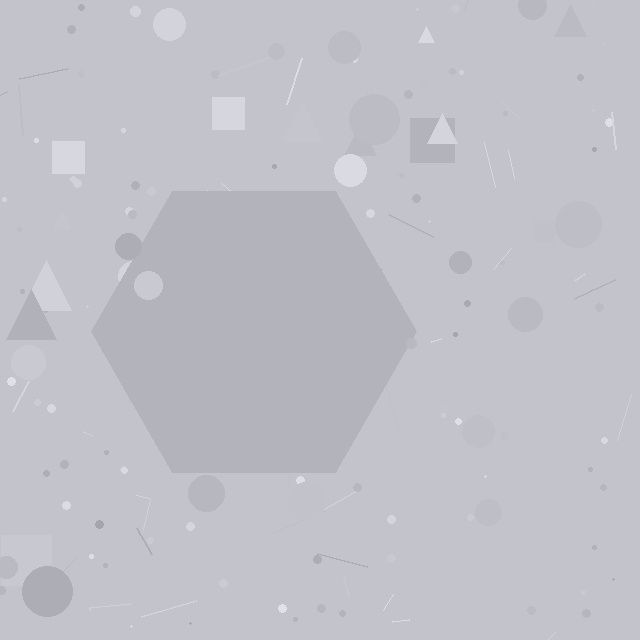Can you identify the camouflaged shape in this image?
The camouflaged shape is a hexagon.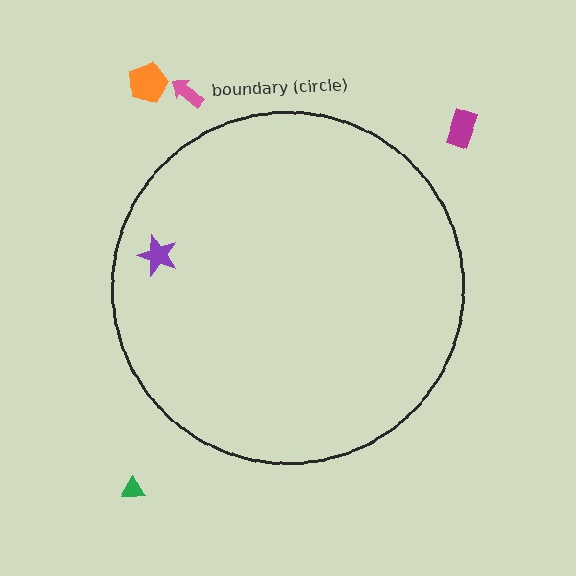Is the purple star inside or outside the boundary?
Inside.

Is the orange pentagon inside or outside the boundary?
Outside.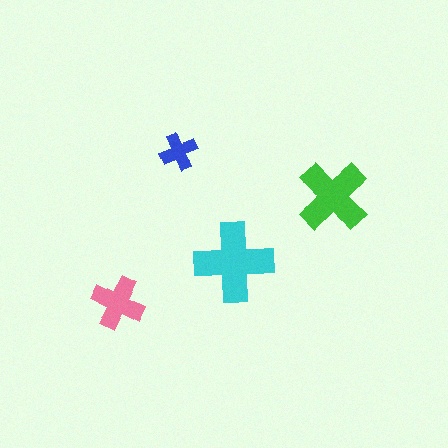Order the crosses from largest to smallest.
the cyan one, the green one, the pink one, the blue one.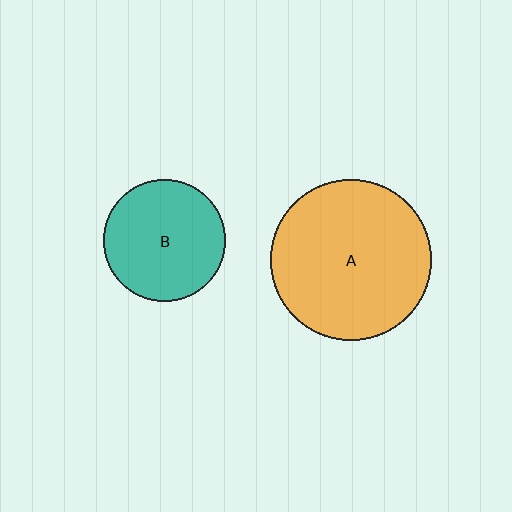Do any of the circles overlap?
No, none of the circles overlap.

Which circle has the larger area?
Circle A (orange).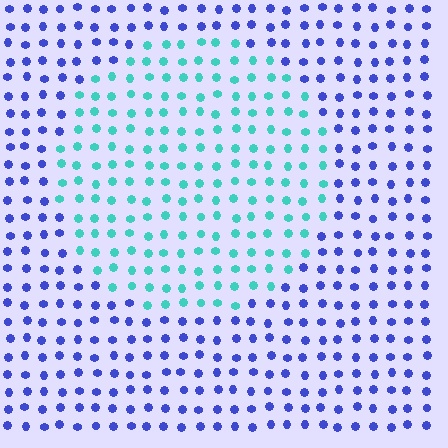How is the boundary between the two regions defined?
The boundary is defined purely by a slight shift in hue (about 64 degrees). Spacing, size, and orientation are identical on both sides.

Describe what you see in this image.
The image is filled with small blue elements in a uniform arrangement. A circle-shaped region is visible where the elements are tinted to a slightly different hue, forming a subtle color boundary.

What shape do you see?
I see a circle.